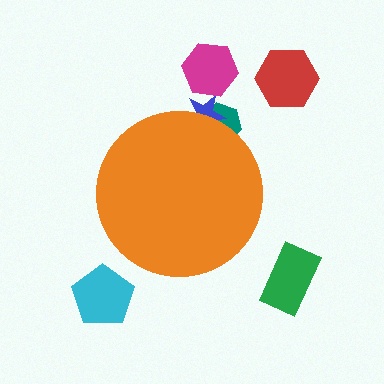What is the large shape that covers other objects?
An orange circle.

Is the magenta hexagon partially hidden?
No, the magenta hexagon is fully visible.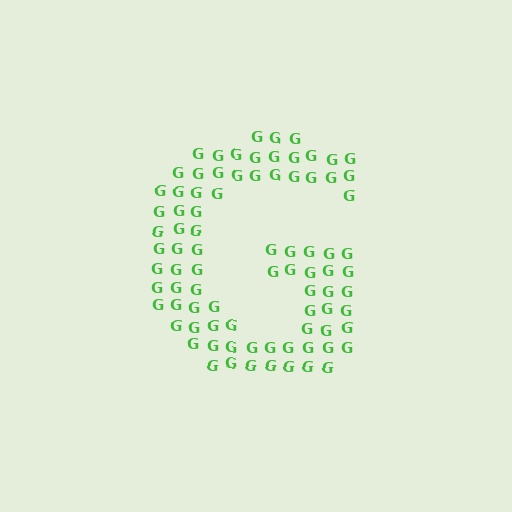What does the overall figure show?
The overall figure shows the letter G.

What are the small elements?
The small elements are letter G's.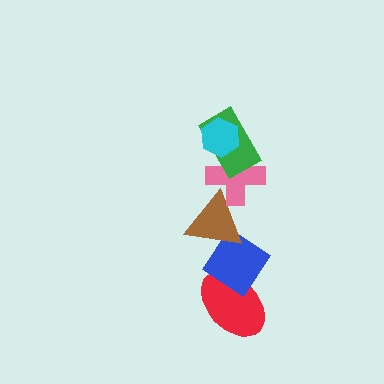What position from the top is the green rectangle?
The green rectangle is 2nd from the top.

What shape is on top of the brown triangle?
The pink cross is on top of the brown triangle.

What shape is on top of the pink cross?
The green rectangle is on top of the pink cross.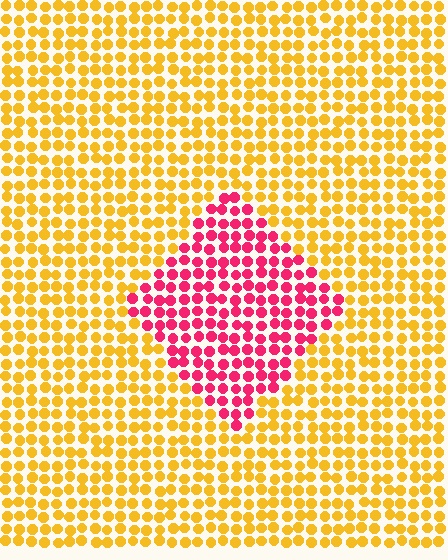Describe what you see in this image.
The image is filled with small yellow elements in a uniform arrangement. A diamond-shaped region is visible where the elements are tinted to a slightly different hue, forming a subtle color boundary.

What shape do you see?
I see a diamond.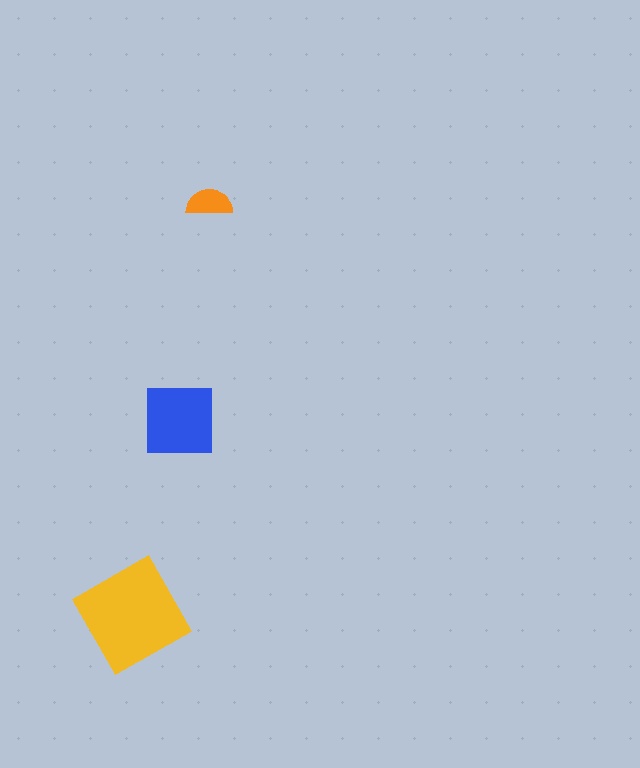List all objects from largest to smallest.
The yellow diamond, the blue square, the orange semicircle.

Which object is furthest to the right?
The orange semicircle is rightmost.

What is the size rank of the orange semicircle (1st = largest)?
3rd.